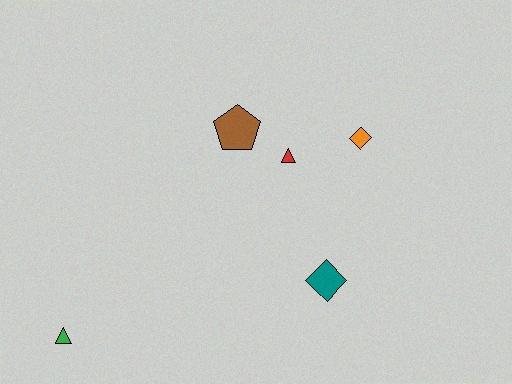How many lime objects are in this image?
There are no lime objects.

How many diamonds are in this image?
There are 2 diamonds.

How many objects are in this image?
There are 5 objects.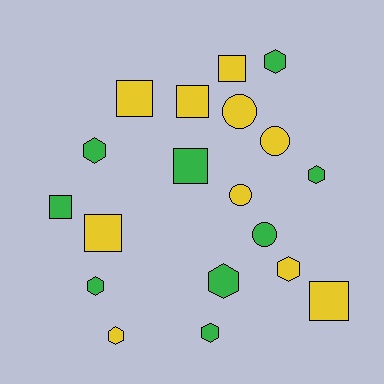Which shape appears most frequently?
Hexagon, with 8 objects.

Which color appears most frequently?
Yellow, with 10 objects.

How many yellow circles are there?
There are 3 yellow circles.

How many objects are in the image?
There are 19 objects.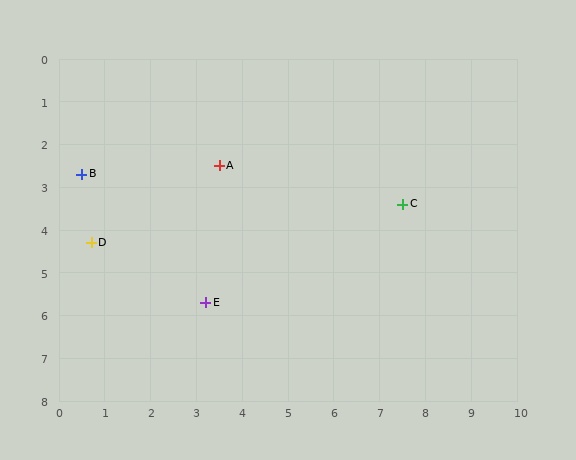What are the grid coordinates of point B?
Point B is at approximately (0.5, 2.7).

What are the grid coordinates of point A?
Point A is at approximately (3.5, 2.5).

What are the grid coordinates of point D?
Point D is at approximately (0.7, 4.3).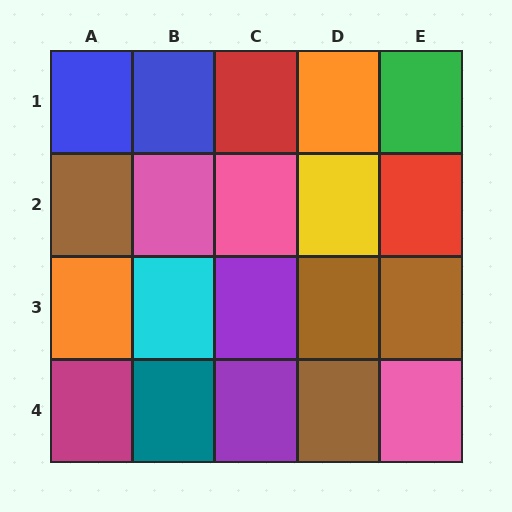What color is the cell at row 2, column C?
Pink.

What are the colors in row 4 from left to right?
Magenta, teal, purple, brown, pink.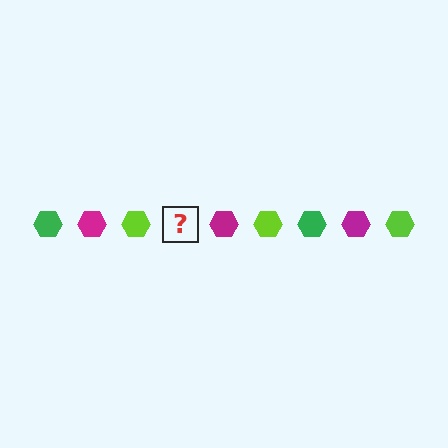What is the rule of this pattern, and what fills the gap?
The rule is that the pattern cycles through green, magenta, lime hexagons. The gap should be filled with a green hexagon.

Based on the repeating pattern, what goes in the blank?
The blank should be a green hexagon.